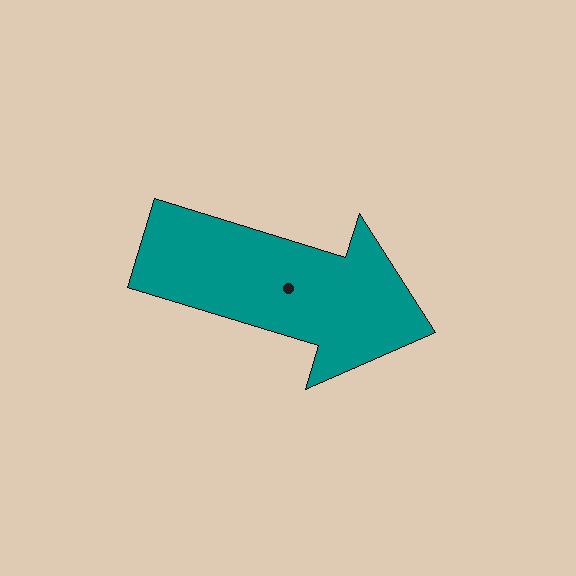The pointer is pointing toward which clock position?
Roughly 4 o'clock.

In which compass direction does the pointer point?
East.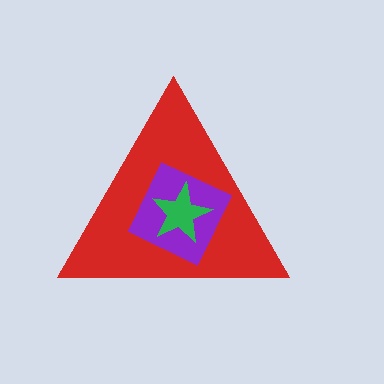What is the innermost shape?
The green star.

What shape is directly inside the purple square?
The green star.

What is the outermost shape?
The red triangle.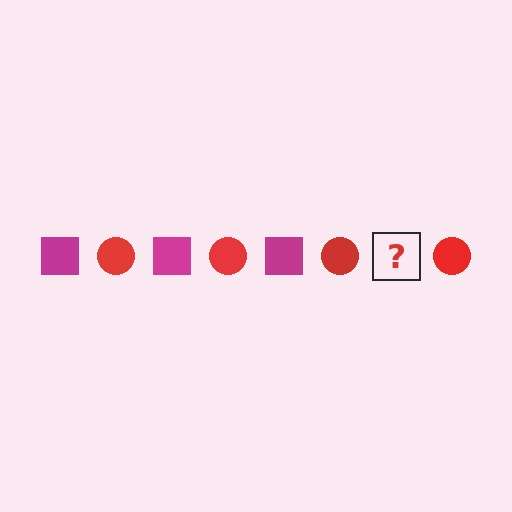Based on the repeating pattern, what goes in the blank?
The blank should be a magenta square.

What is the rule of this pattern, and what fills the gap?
The rule is that the pattern alternates between magenta square and red circle. The gap should be filled with a magenta square.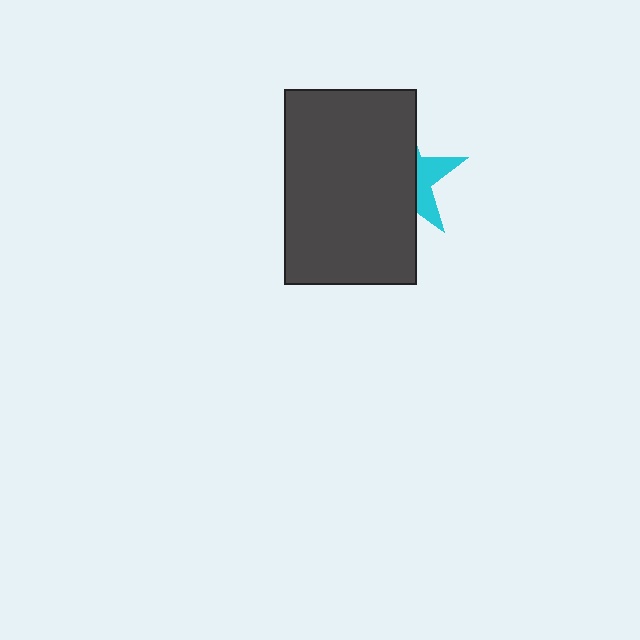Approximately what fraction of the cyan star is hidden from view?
Roughly 69% of the cyan star is hidden behind the dark gray rectangle.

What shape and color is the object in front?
The object in front is a dark gray rectangle.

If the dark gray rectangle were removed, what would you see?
You would see the complete cyan star.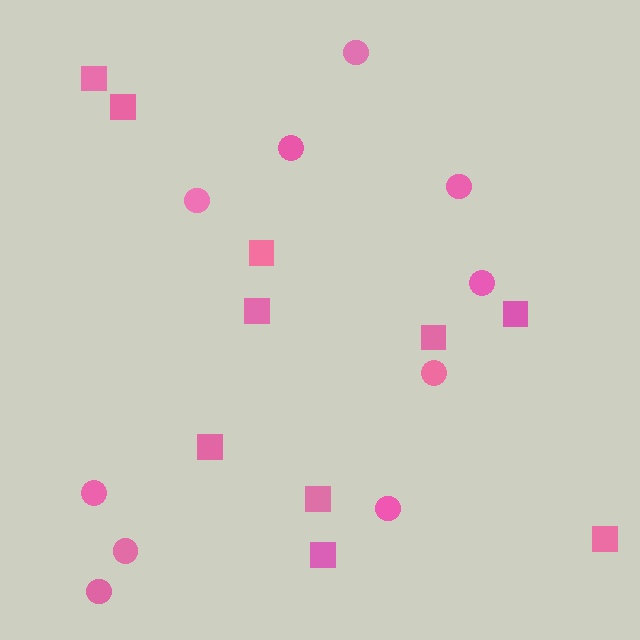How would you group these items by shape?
There are 2 groups: one group of circles (10) and one group of squares (10).